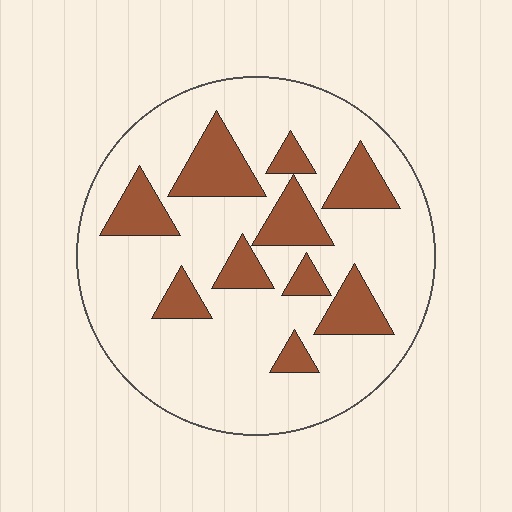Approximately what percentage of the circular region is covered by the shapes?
Approximately 25%.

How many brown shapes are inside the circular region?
10.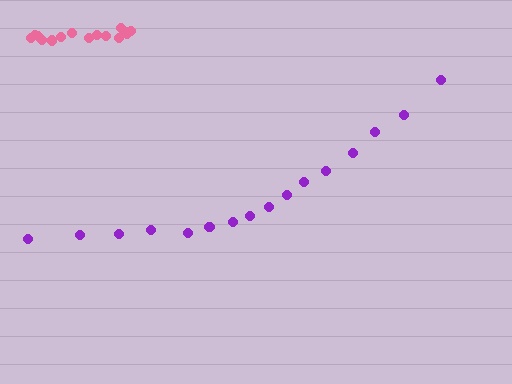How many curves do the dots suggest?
There are 2 distinct paths.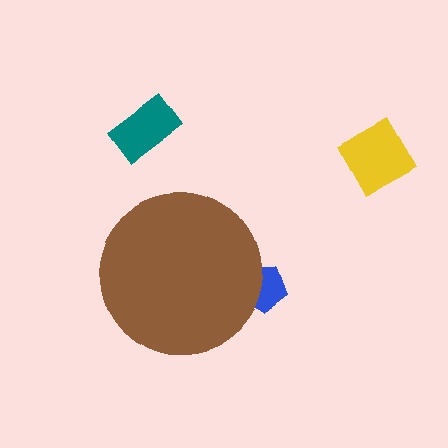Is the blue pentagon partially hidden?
Yes, the blue pentagon is partially hidden behind the brown circle.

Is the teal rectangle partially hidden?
No, the teal rectangle is fully visible.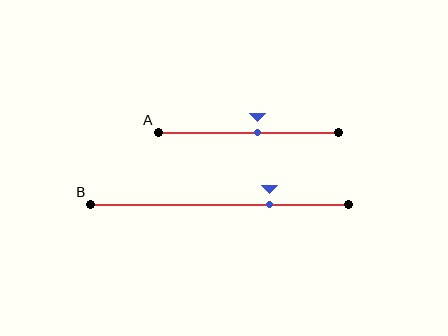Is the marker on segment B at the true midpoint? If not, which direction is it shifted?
No, the marker on segment B is shifted to the right by about 19% of the segment length.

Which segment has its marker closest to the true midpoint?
Segment A has its marker closest to the true midpoint.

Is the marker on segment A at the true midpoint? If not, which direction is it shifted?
No, the marker on segment A is shifted to the right by about 5% of the segment length.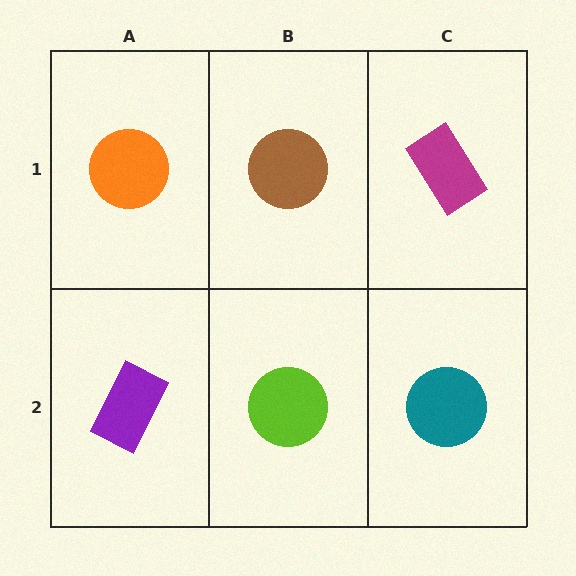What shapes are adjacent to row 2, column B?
A brown circle (row 1, column B), a purple rectangle (row 2, column A), a teal circle (row 2, column C).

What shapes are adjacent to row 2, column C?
A magenta rectangle (row 1, column C), a lime circle (row 2, column B).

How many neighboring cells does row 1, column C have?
2.